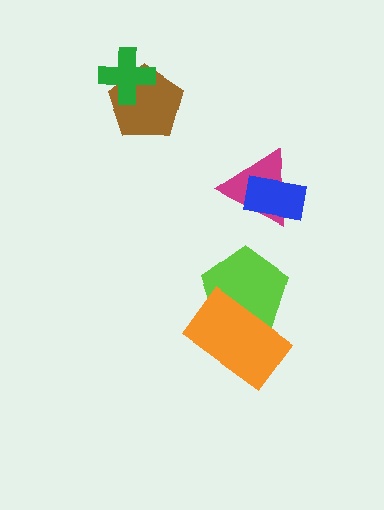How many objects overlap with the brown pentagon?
1 object overlaps with the brown pentagon.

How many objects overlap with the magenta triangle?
1 object overlaps with the magenta triangle.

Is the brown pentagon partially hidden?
Yes, it is partially covered by another shape.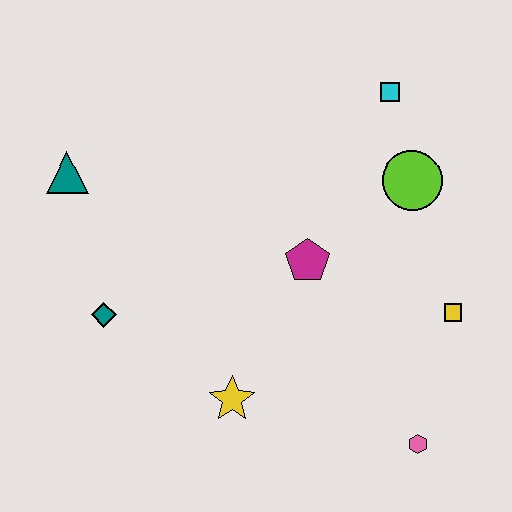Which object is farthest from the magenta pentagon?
The teal triangle is farthest from the magenta pentagon.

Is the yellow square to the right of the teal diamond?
Yes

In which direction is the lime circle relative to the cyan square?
The lime circle is below the cyan square.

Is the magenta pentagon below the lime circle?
Yes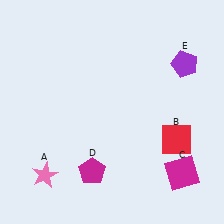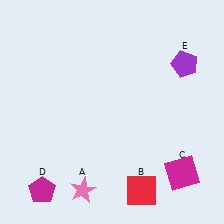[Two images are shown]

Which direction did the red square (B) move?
The red square (B) moved down.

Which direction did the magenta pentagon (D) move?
The magenta pentagon (D) moved left.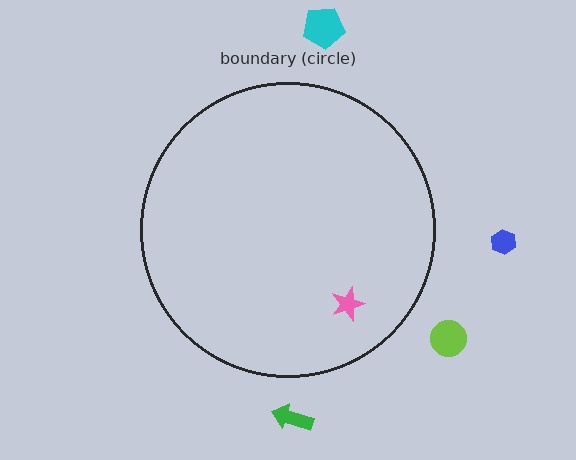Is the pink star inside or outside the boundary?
Inside.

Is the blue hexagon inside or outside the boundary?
Outside.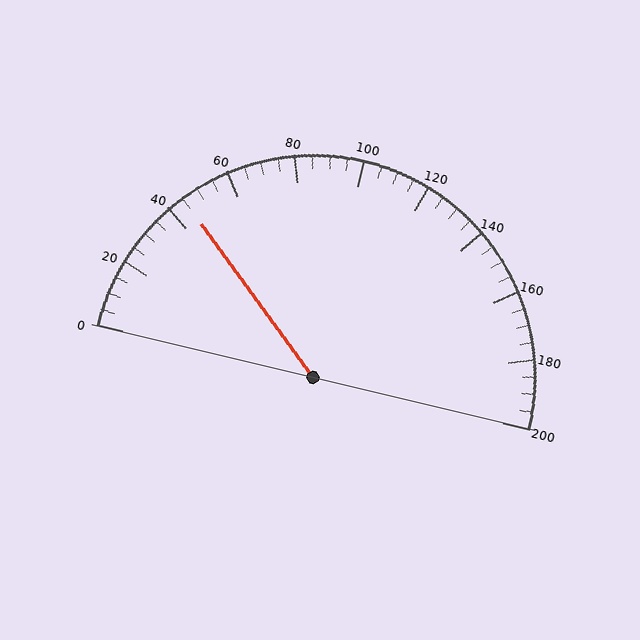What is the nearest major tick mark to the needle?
The nearest major tick mark is 40.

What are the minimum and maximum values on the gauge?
The gauge ranges from 0 to 200.